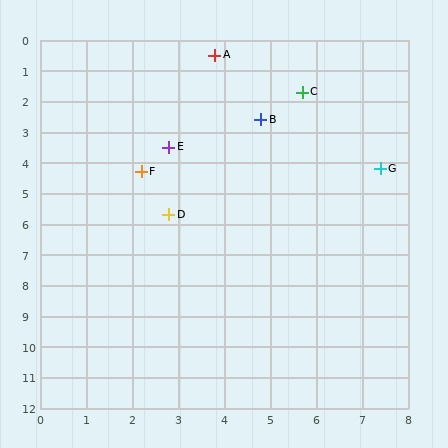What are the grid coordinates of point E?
Point E is at approximately (2.8, 3.5).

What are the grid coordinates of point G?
Point G is at approximately (7.4, 4.2).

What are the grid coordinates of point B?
Point B is at approximately (4.8, 2.6).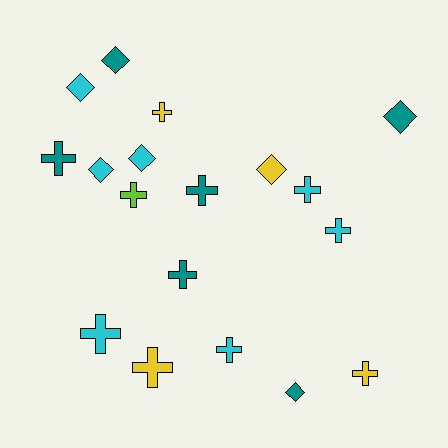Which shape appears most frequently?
Cross, with 11 objects.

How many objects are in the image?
There are 18 objects.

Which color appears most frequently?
Cyan, with 7 objects.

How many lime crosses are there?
There is 1 lime cross.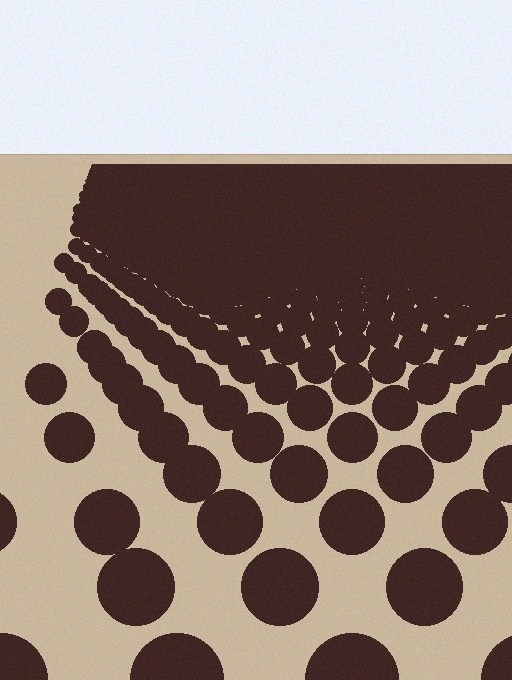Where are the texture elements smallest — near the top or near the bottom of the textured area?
Near the top.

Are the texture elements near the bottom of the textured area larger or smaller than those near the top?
Larger. Near the bottom, elements are closer to the viewer and appear at a bigger on-screen size.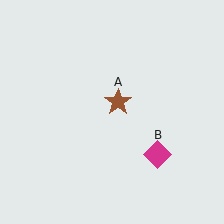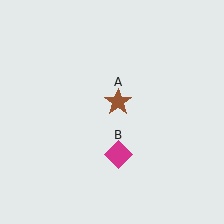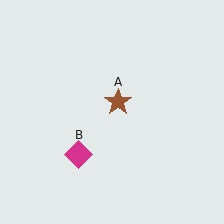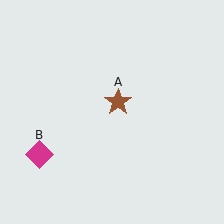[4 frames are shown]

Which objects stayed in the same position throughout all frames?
Brown star (object A) remained stationary.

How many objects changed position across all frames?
1 object changed position: magenta diamond (object B).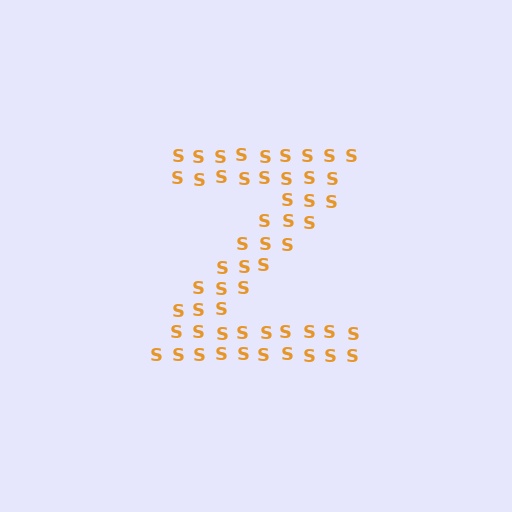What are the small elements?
The small elements are letter S's.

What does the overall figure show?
The overall figure shows the letter Z.